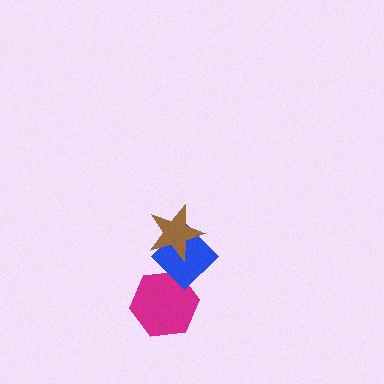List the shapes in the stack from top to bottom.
From top to bottom: the brown star, the blue diamond, the magenta hexagon.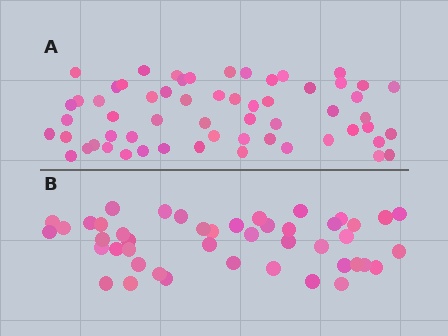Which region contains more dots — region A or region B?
Region A (the top region) has more dots.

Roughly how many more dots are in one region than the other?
Region A has approximately 15 more dots than region B.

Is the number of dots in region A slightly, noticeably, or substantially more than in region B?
Region A has noticeably more, but not dramatically so. The ratio is roughly 1.3 to 1.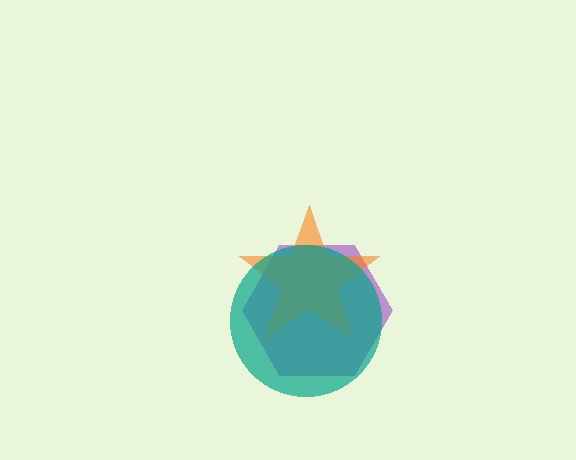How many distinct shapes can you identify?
There are 3 distinct shapes: a purple hexagon, an orange star, a teal circle.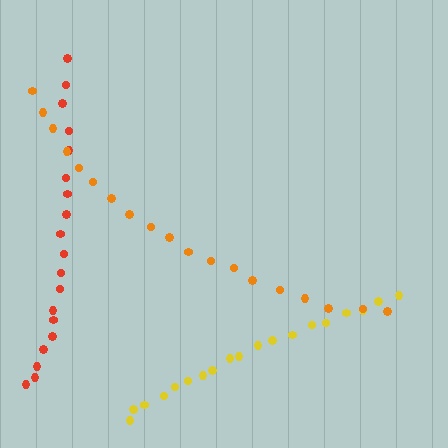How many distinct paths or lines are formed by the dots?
There are 3 distinct paths.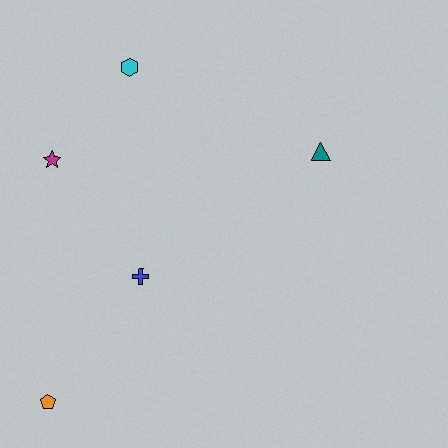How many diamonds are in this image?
There are no diamonds.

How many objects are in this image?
There are 5 objects.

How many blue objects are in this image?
There is 1 blue object.